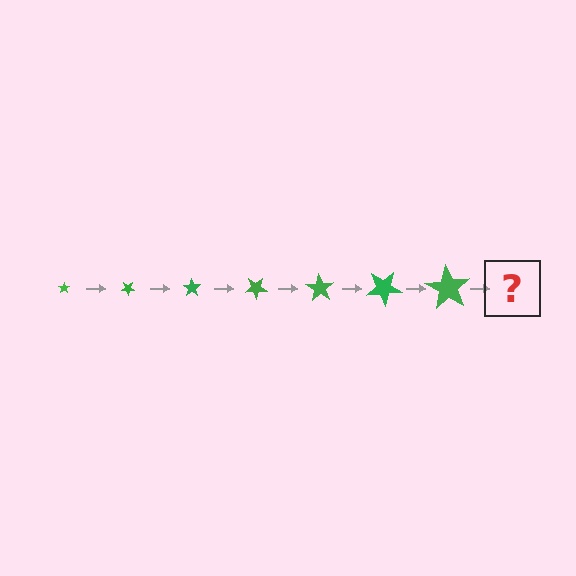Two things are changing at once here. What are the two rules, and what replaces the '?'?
The two rules are that the star grows larger each step and it rotates 35 degrees each step. The '?' should be a star, larger than the previous one and rotated 245 degrees from the start.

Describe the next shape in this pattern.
It should be a star, larger than the previous one and rotated 245 degrees from the start.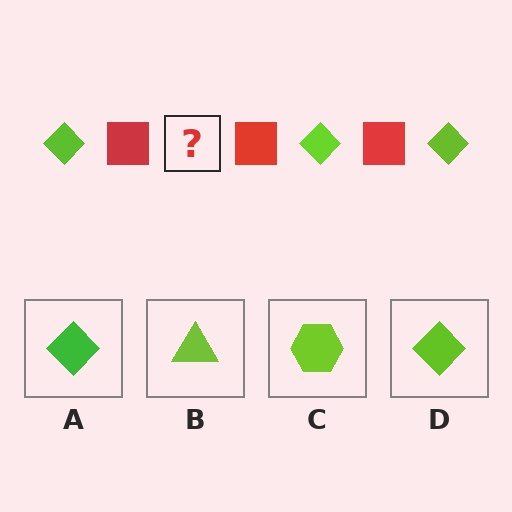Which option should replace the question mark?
Option D.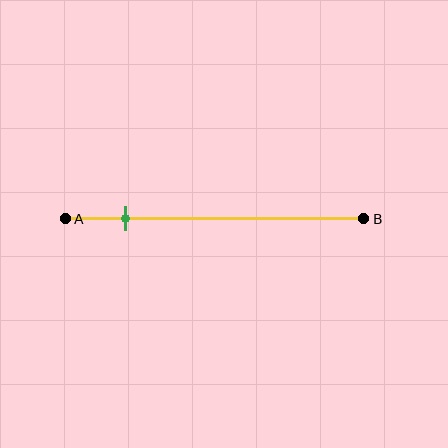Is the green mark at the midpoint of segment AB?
No, the mark is at about 20% from A, not at the 50% midpoint.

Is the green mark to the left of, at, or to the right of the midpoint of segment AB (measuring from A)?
The green mark is to the left of the midpoint of segment AB.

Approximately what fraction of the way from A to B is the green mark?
The green mark is approximately 20% of the way from A to B.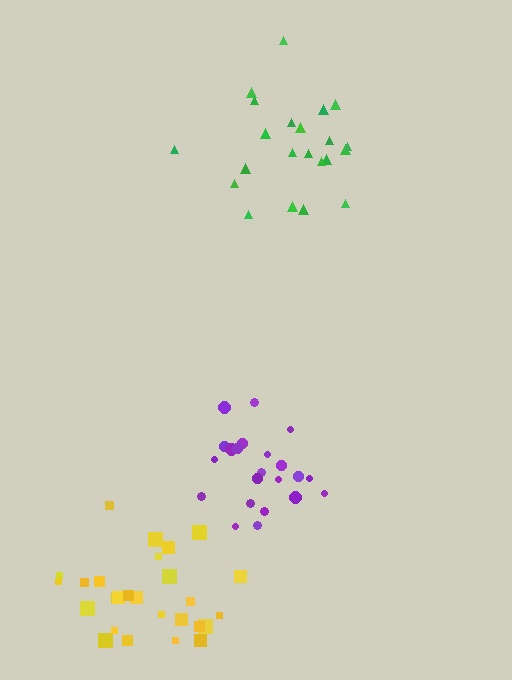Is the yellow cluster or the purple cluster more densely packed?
Purple.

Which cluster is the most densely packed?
Purple.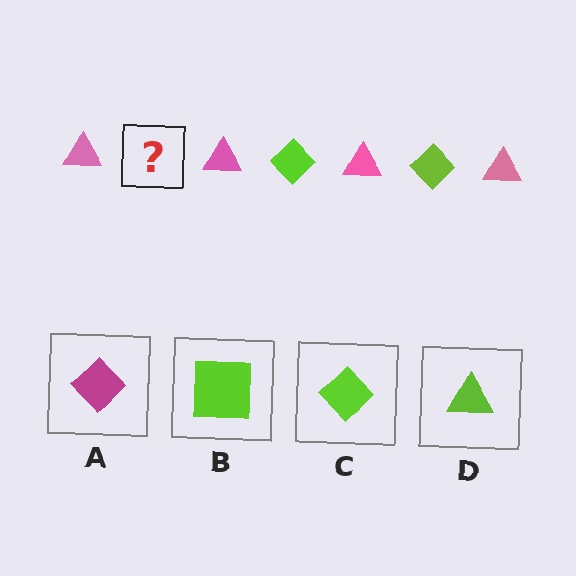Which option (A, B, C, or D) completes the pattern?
C.